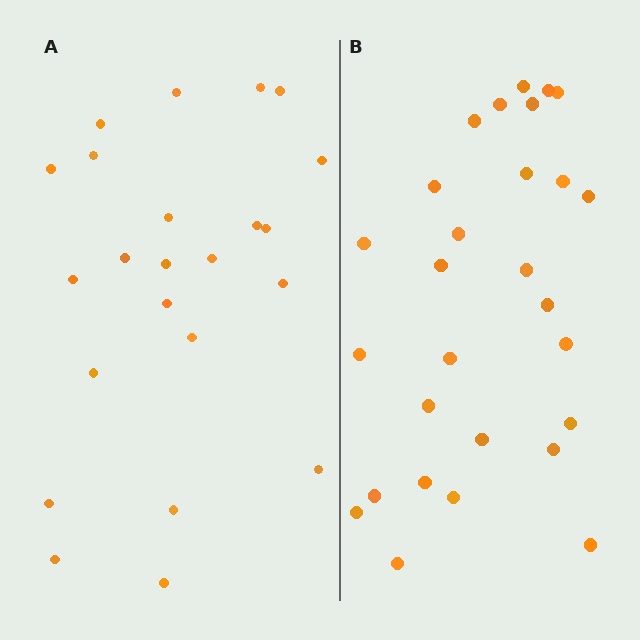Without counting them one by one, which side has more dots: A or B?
Region B (the right region) has more dots.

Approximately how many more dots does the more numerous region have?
Region B has about 5 more dots than region A.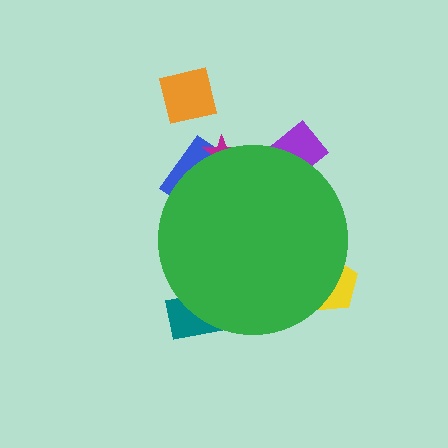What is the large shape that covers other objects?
A green circle.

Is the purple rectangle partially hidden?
Yes, the purple rectangle is partially hidden behind the green circle.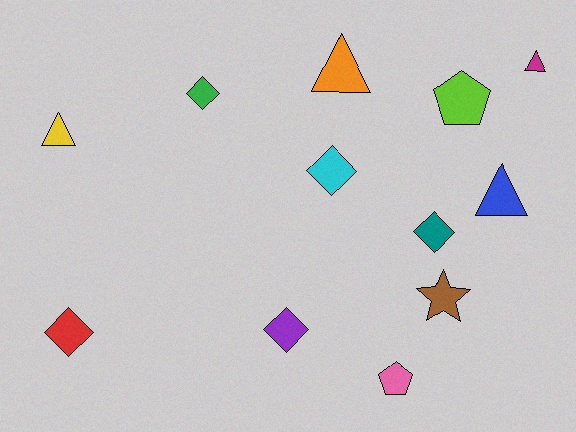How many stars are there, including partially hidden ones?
There is 1 star.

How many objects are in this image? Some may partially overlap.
There are 12 objects.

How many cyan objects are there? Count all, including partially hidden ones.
There is 1 cyan object.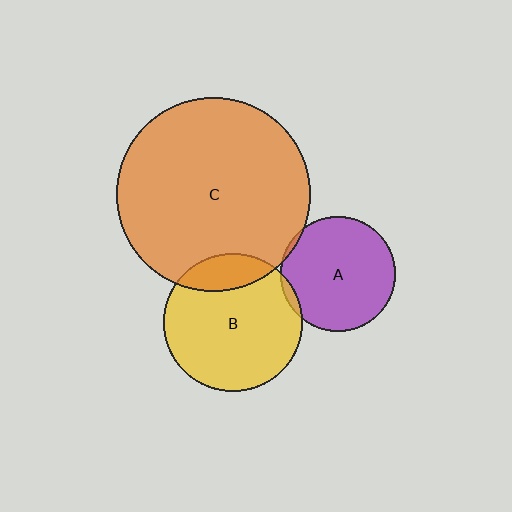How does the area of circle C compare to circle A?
Approximately 2.9 times.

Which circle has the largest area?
Circle C (orange).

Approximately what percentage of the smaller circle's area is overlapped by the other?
Approximately 5%.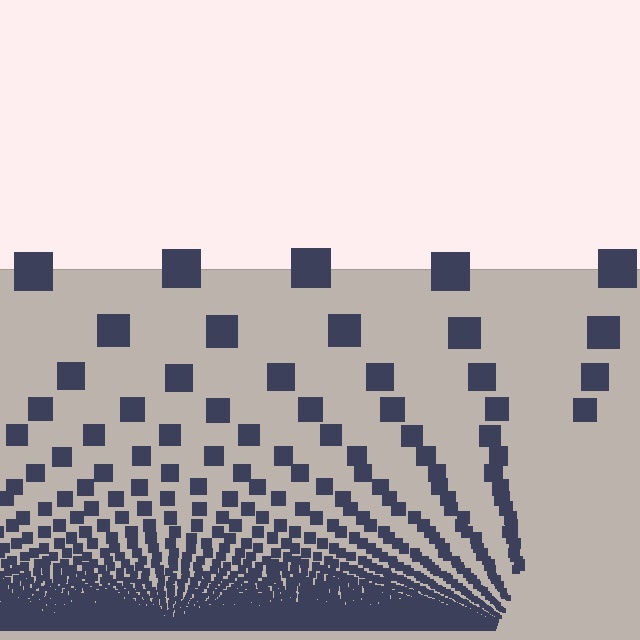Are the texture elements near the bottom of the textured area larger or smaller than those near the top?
Smaller. The gradient is inverted — elements near the bottom are smaller and denser.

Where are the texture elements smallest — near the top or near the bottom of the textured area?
Near the bottom.